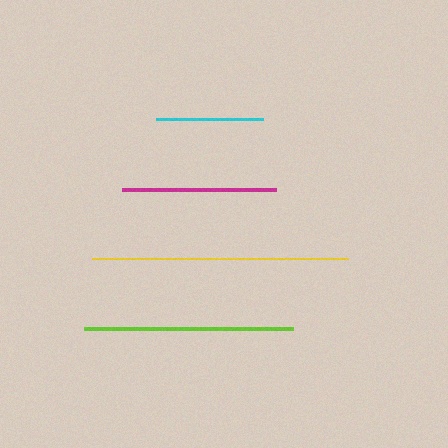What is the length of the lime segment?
The lime segment is approximately 210 pixels long.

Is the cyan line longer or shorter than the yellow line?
The yellow line is longer than the cyan line.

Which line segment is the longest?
The yellow line is the longest at approximately 257 pixels.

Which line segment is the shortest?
The cyan line is the shortest at approximately 107 pixels.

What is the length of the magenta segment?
The magenta segment is approximately 154 pixels long.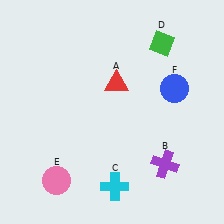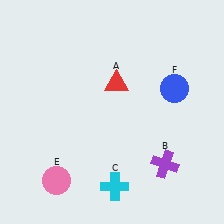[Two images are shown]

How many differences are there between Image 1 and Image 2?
There is 1 difference between the two images.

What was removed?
The green diamond (D) was removed in Image 2.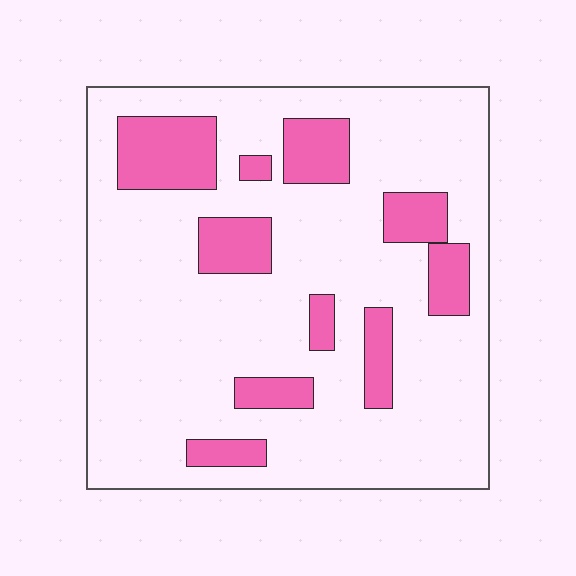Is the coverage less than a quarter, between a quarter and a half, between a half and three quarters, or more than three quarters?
Less than a quarter.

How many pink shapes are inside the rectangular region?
10.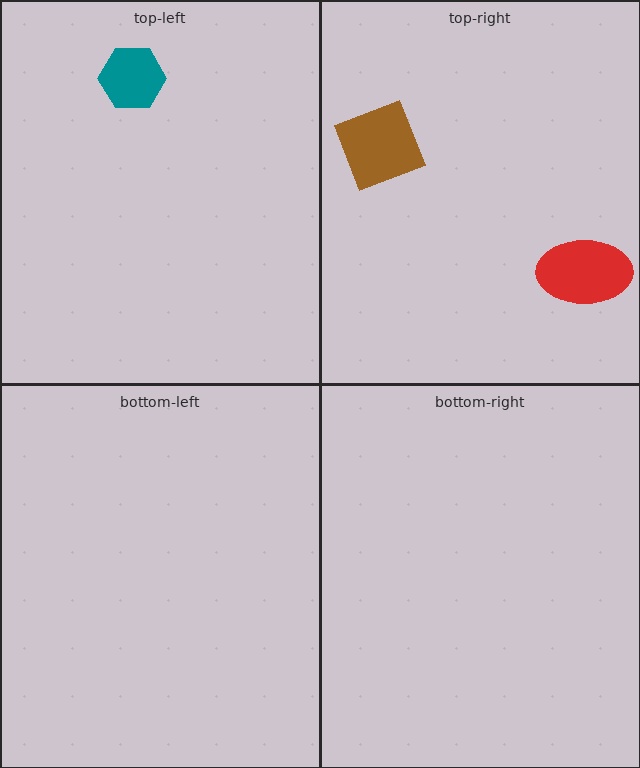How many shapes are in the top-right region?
2.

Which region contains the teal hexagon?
The top-left region.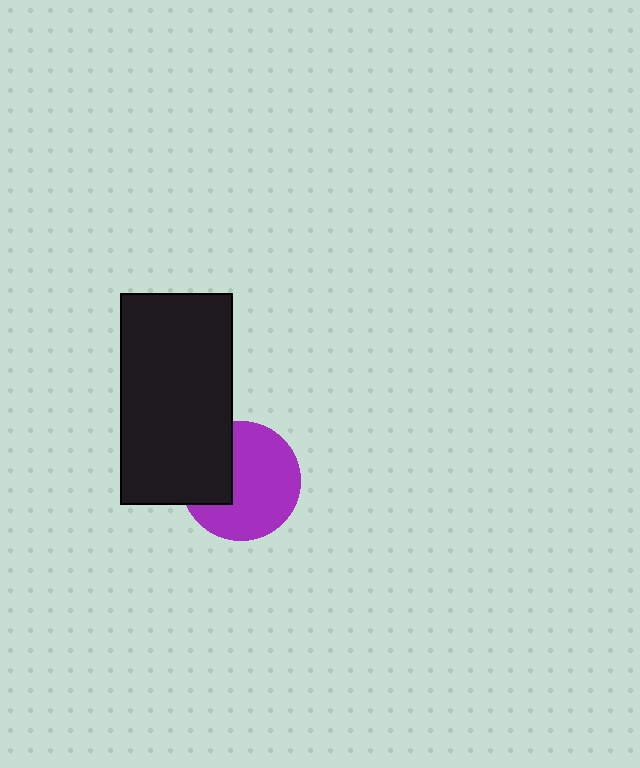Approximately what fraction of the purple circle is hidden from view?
Roughly 32% of the purple circle is hidden behind the black rectangle.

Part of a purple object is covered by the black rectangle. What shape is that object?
It is a circle.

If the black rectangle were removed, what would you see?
You would see the complete purple circle.